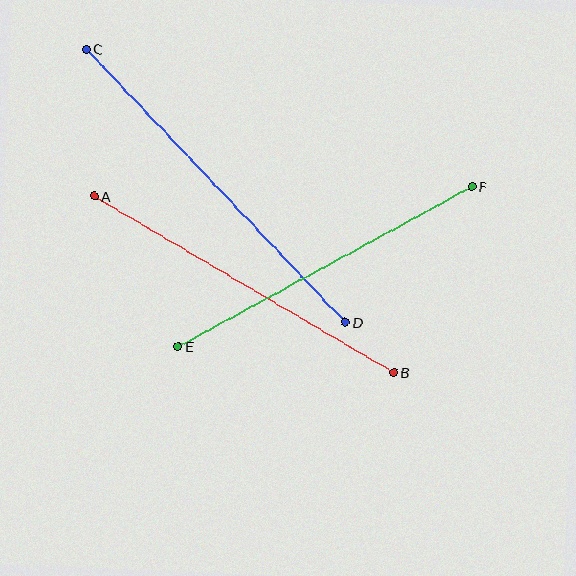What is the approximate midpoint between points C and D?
The midpoint is at approximately (216, 186) pixels.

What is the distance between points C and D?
The distance is approximately 376 pixels.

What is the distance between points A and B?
The distance is approximately 348 pixels.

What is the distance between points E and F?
The distance is approximately 334 pixels.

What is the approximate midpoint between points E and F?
The midpoint is at approximately (325, 267) pixels.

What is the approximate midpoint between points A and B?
The midpoint is at approximately (244, 284) pixels.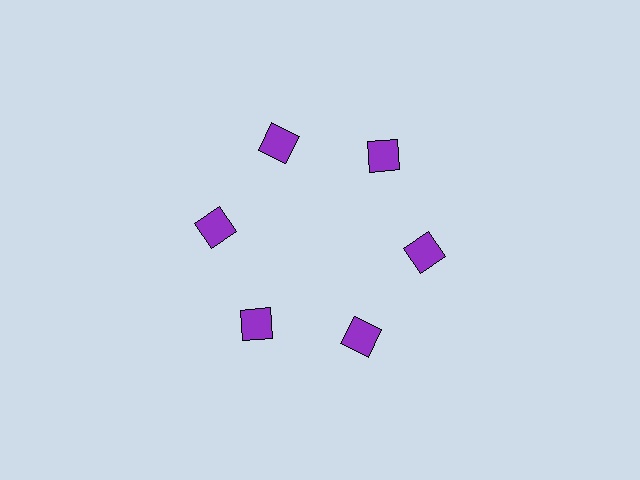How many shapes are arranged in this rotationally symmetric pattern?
There are 6 shapes, arranged in 6 groups of 1.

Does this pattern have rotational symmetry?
Yes, this pattern has 6-fold rotational symmetry. It looks the same after rotating 60 degrees around the center.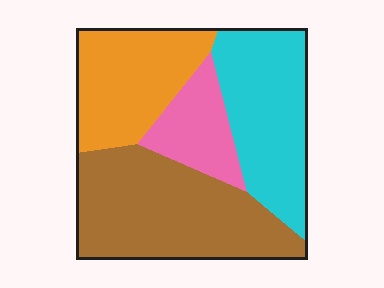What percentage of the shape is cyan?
Cyan takes up between a quarter and a half of the shape.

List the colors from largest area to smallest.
From largest to smallest: brown, cyan, orange, pink.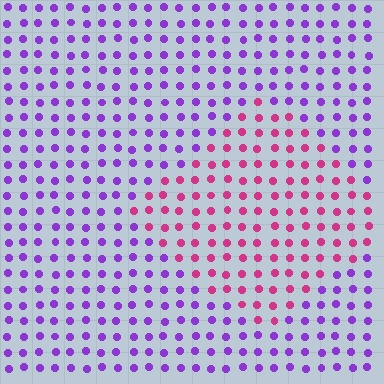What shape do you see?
I see a diamond.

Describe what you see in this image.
The image is filled with small purple elements in a uniform arrangement. A diamond-shaped region is visible where the elements are tinted to a slightly different hue, forming a subtle color boundary.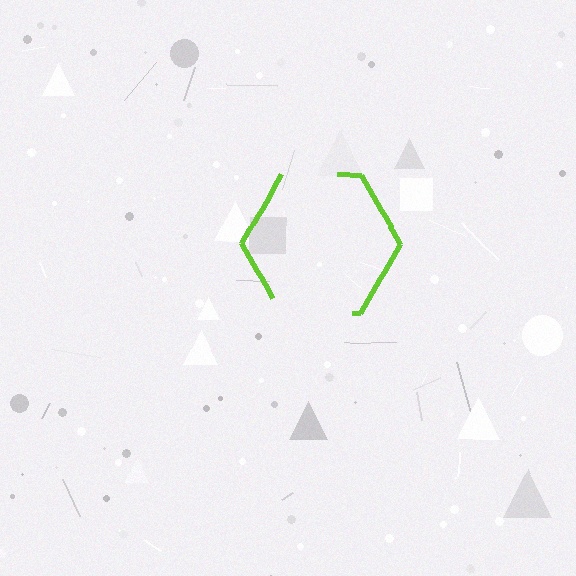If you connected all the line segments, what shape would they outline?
They would outline a hexagon.